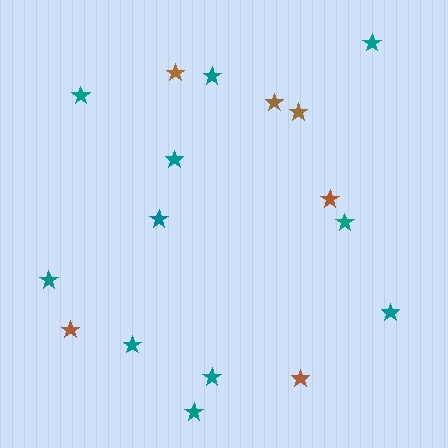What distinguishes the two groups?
There are 2 groups: one group of brown stars (6) and one group of teal stars (11).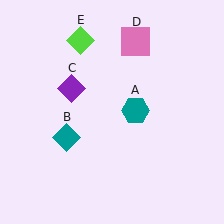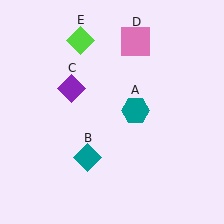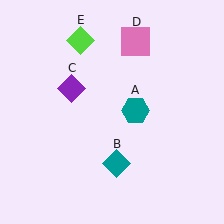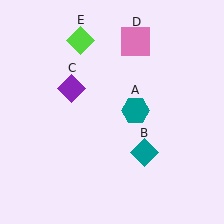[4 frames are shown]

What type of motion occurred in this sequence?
The teal diamond (object B) rotated counterclockwise around the center of the scene.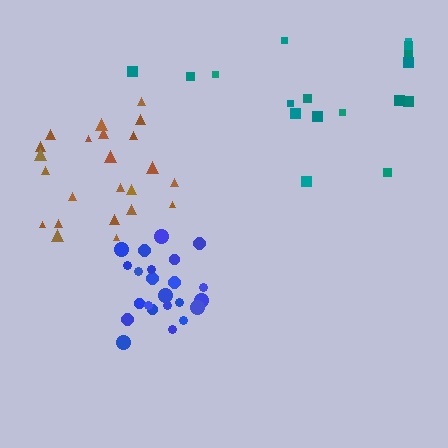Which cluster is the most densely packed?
Blue.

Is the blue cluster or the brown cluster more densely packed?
Blue.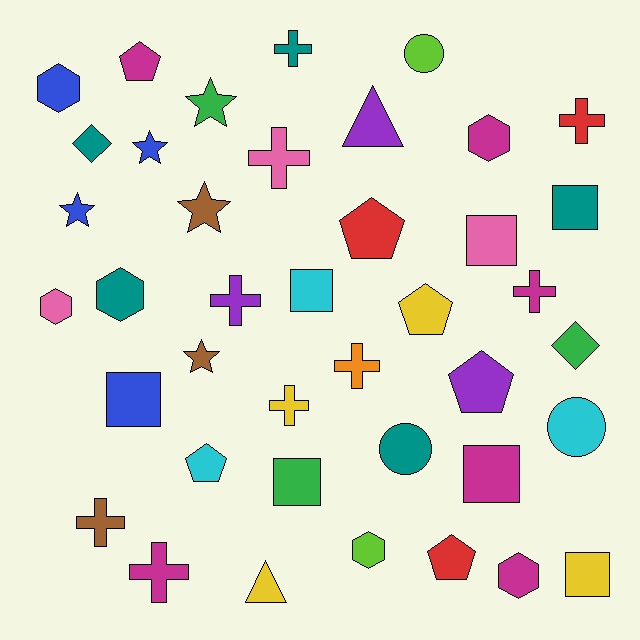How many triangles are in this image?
There are 2 triangles.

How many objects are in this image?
There are 40 objects.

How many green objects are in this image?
There are 3 green objects.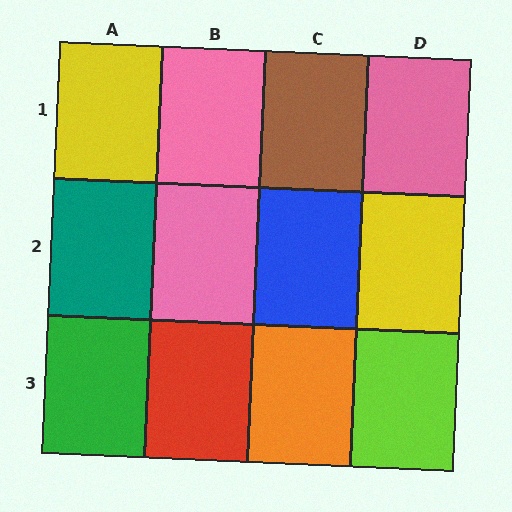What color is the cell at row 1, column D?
Pink.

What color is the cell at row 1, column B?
Pink.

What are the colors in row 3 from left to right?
Green, red, orange, lime.